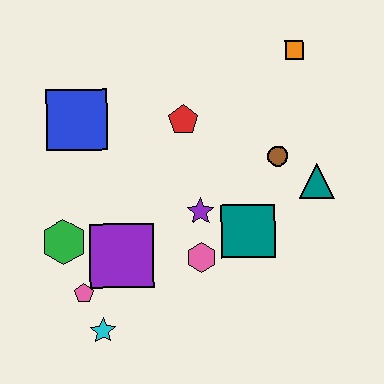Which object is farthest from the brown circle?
The cyan star is farthest from the brown circle.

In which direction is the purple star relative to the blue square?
The purple star is to the right of the blue square.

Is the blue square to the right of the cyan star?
No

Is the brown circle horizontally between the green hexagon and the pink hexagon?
No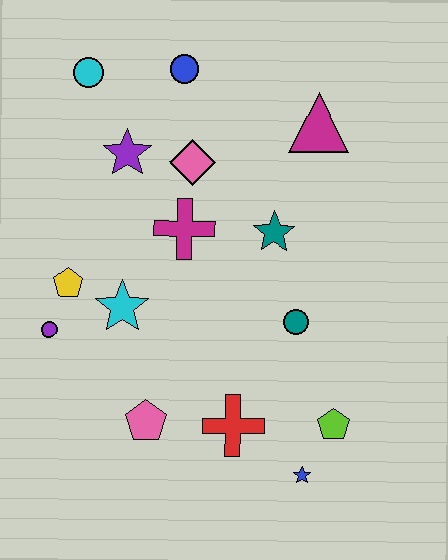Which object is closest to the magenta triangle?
The teal star is closest to the magenta triangle.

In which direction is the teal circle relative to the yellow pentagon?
The teal circle is to the right of the yellow pentagon.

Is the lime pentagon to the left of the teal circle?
No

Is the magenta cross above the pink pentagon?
Yes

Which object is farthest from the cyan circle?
The blue star is farthest from the cyan circle.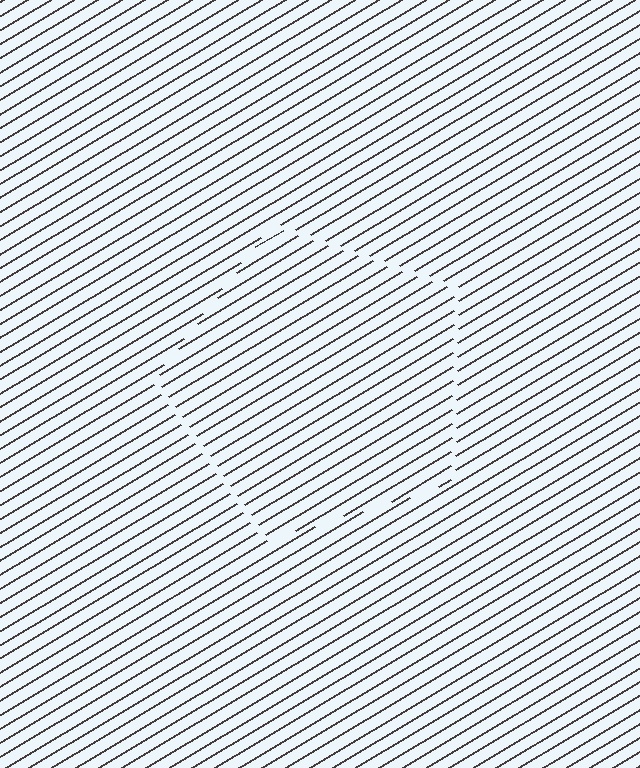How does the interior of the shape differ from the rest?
The interior of the shape contains the same grating, shifted by half a period — the contour is defined by the phase discontinuity where line-ends from the inner and outer gratings abut.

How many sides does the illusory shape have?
5 sides — the line-ends trace a pentagon.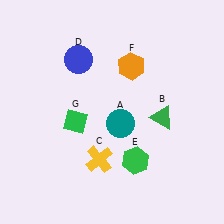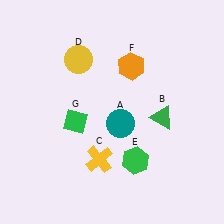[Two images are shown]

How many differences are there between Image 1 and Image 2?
There is 1 difference between the two images.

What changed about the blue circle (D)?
In Image 1, D is blue. In Image 2, it changed to yellow.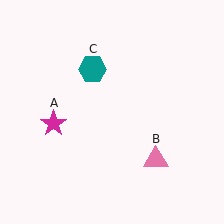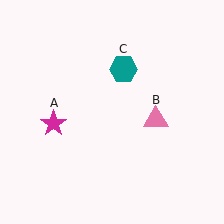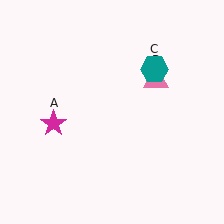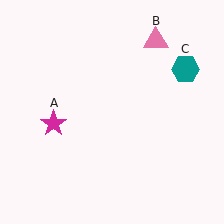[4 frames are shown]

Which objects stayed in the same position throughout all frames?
Magenta star (object A) remained stationary.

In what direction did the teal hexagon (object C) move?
The teal hexagon (object C) moved right.